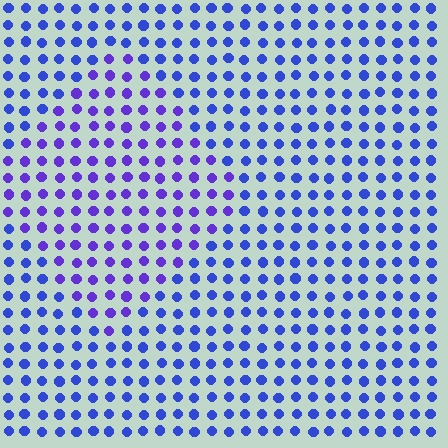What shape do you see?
I see a diamond.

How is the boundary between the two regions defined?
The boundary is defined purely by a slight shift in hue (about 27 degrees). Spacing, size, and orientation are identical on both sides.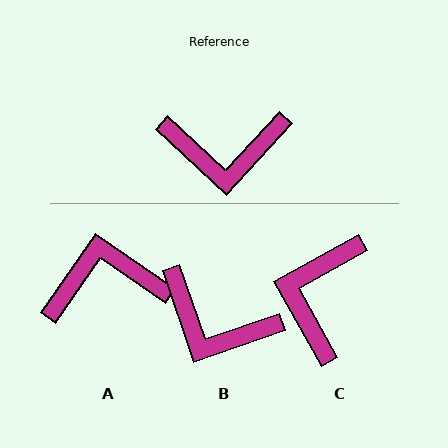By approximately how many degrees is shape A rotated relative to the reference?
Approximately 172 degrees clockwise.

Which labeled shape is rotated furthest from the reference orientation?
A, about 172 degrees away.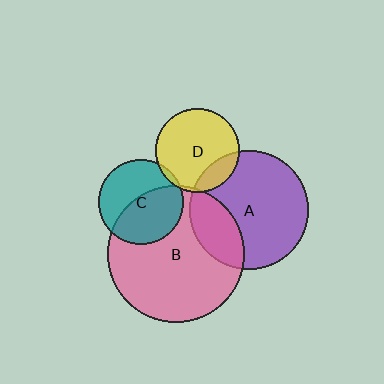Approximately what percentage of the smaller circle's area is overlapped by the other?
Approximately 25%.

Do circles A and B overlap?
Yes.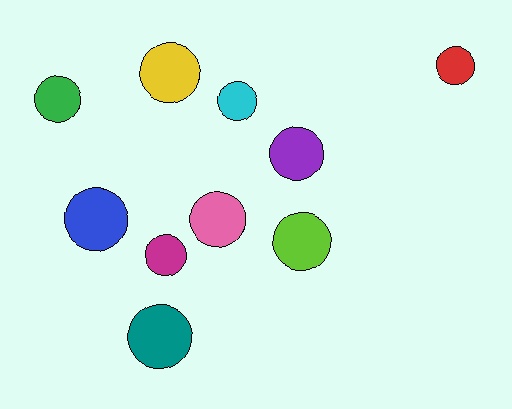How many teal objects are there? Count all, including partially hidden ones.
There is 1 teal object.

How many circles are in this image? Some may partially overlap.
There are 10 circles.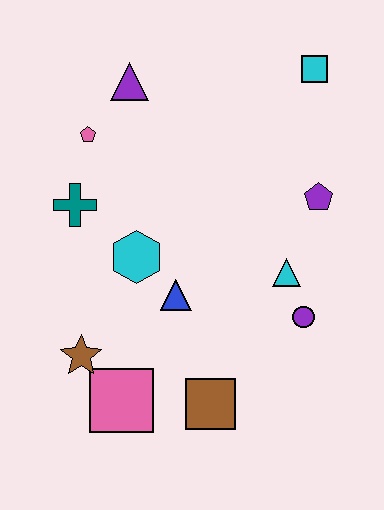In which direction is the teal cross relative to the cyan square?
The teal cross is to the left of the cyan square.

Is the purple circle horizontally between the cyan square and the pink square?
Yes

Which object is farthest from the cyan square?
The pink square is farthest from the cyan square.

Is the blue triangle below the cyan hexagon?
Yes